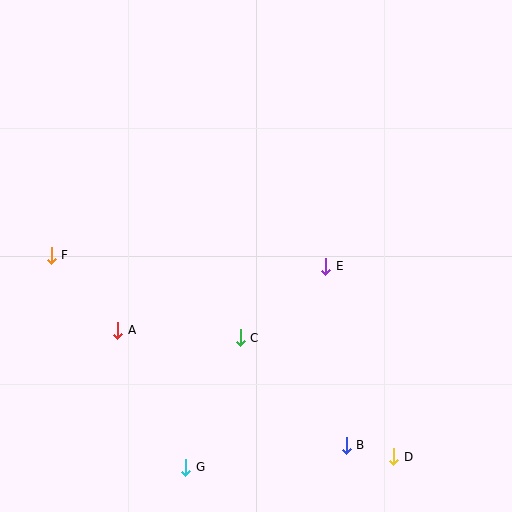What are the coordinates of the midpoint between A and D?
The midpoint between A and D is at (256, 394).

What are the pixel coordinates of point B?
Point B is at (346, 445).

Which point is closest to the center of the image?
Point E at (326, 266) is closest to the center.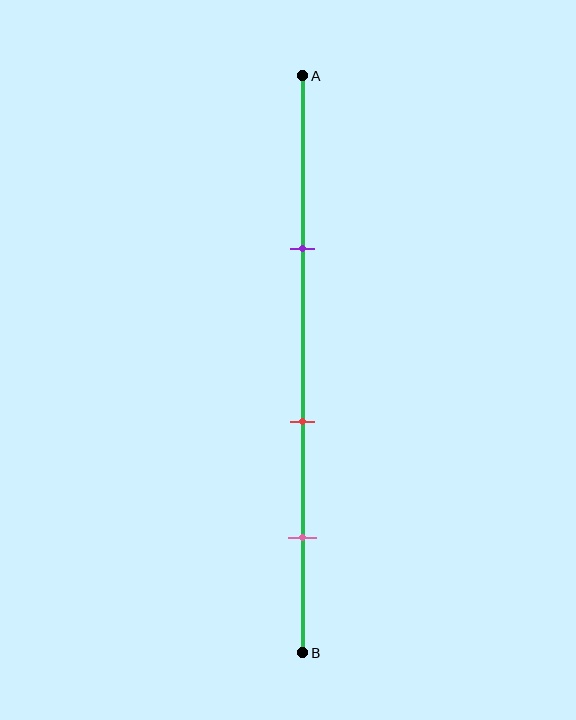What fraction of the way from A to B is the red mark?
The red mark is approximately 60% (0.6) of the way from A to B.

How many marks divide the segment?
There are 3 marks dividing the segment.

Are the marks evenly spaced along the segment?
Yes, the marks are approximately evenly spaced.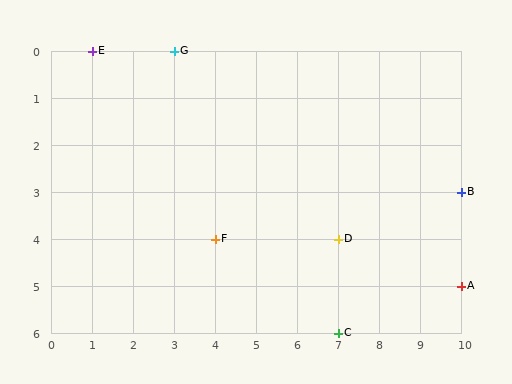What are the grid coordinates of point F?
Point F is at grid coordinates (4, 4).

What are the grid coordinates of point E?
Point E is at grid coordinates (1, 0).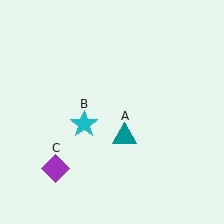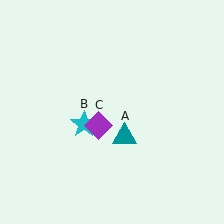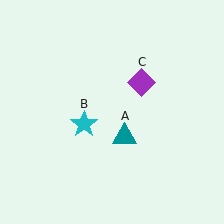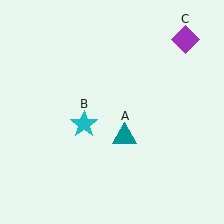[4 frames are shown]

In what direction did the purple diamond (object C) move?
The purple diamond (object C) moved up and to the right.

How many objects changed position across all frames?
1 object changed position: purple diamond (object C).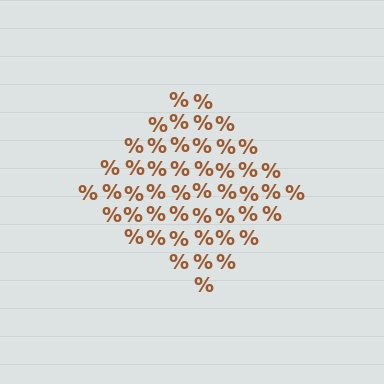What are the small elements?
The small elements are percent signs.